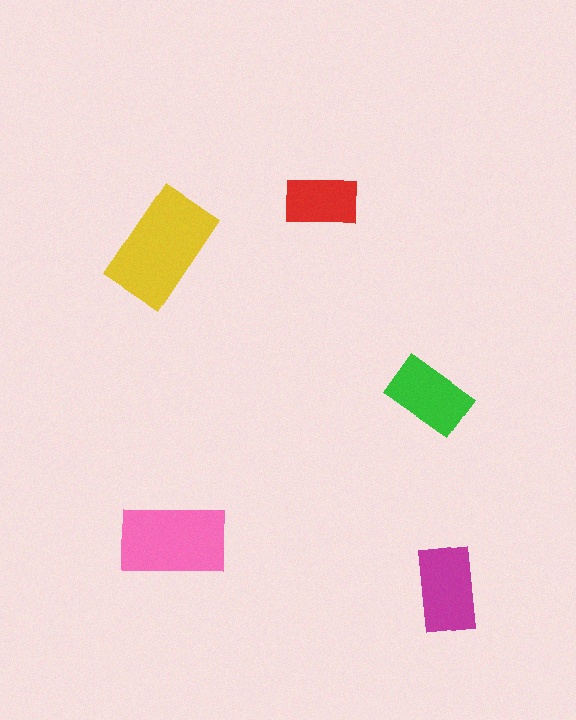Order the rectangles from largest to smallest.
the yellow one, the pink one, the magenta one, the green one, the red one.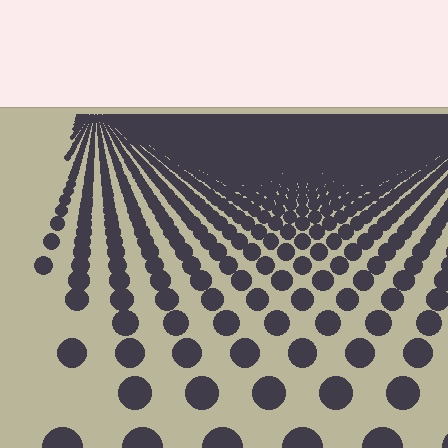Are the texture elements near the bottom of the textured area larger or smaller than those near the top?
Larger. Near the bottom, elements are closer to the viewer and appear at a bigger on-screen size.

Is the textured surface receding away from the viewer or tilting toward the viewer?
The surface is receding away from the viewer. Texture elements get smaller and denser toward the top.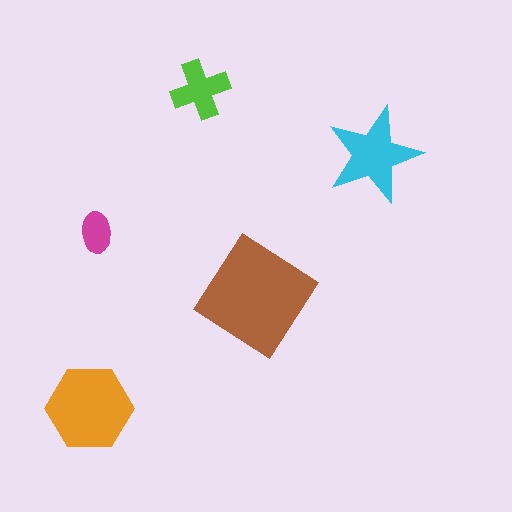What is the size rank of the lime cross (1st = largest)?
4th.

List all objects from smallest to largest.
The magenta ellipse, the lime cross, the cyan star, the orange hexagon, the brown diamond.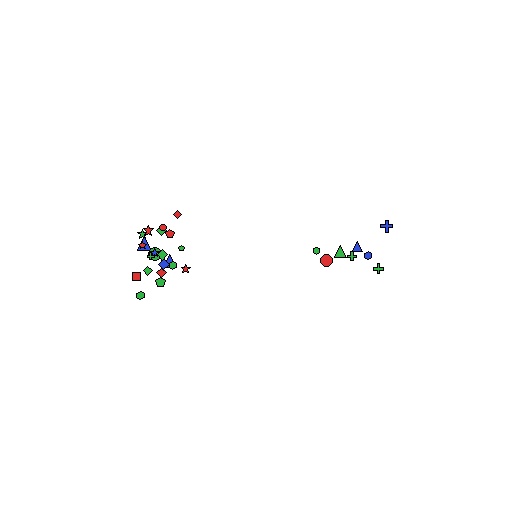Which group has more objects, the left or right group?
The left group.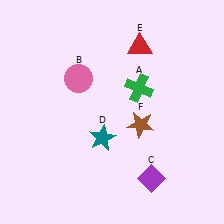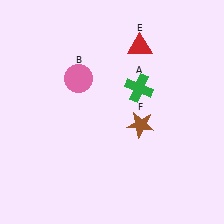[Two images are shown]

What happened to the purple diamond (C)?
The purple diamond (C) was removed in Image 2. It was in the bottom-right area of Image 1.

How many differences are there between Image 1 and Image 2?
There are 2 differences between the two images.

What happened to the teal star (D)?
The teal star (D) was removed in Image 2. It was in the bottom-left area of Image 1.